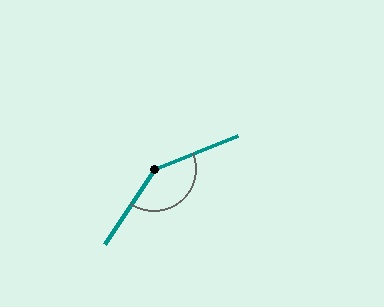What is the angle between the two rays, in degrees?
Approximately 145 degrees.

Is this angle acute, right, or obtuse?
It is obtuse.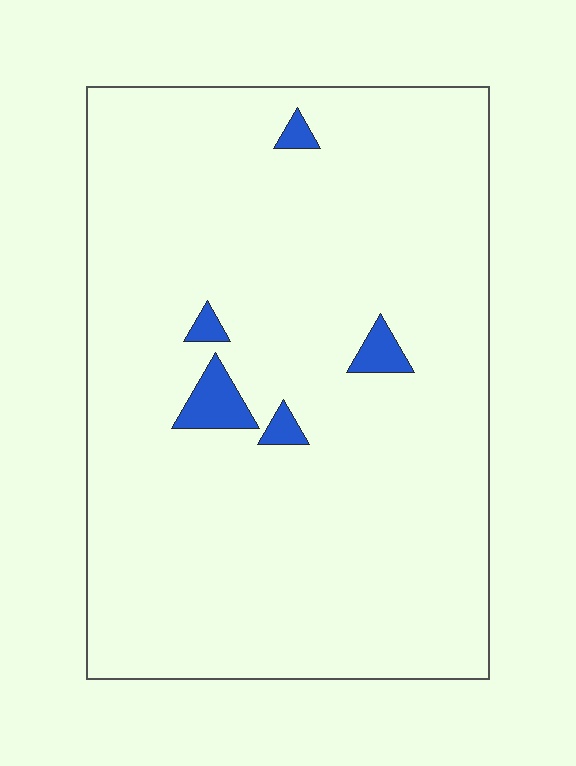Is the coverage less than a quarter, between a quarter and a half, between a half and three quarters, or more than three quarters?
Less than a quarter.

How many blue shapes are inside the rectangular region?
5.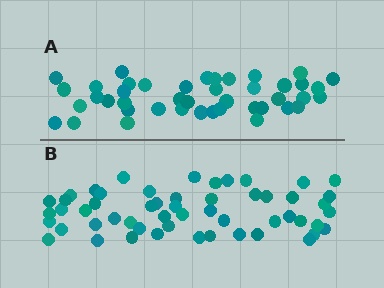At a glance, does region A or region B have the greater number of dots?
Region B (the bottom region) has more dots.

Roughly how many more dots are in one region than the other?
Region B has roughly 12 or so more dots than region A.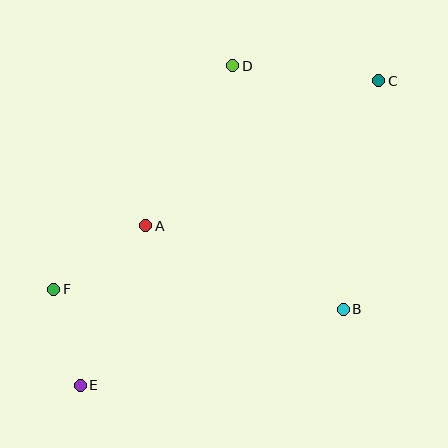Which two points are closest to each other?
Points E and F are closest to each other.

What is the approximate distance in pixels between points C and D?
The distance between C and D is approximately 147 pixels.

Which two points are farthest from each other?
Points C and E are farthest from each other.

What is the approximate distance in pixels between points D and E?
The distance between D and E is approximately 354 pixels.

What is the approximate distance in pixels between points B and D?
The distance between B and D is approximately 267 pixels.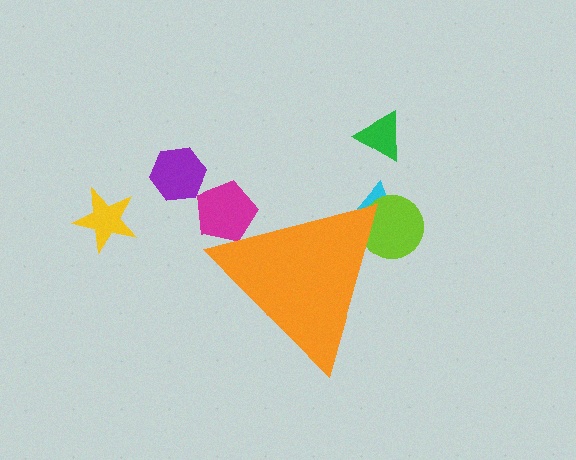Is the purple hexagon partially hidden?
No, the purple hexagon is fully visible.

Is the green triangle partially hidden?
No, the green triangle is fully visible.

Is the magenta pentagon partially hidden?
Yes, the magenta pentagon is partially hidden behind the orange triangle.